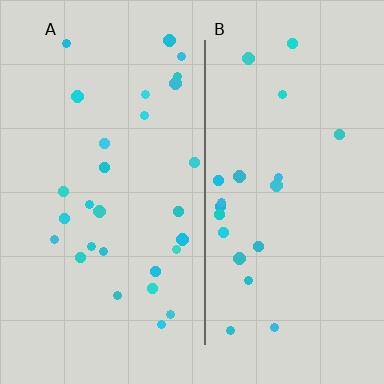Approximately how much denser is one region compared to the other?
Approximately 1.3× — region A over region B.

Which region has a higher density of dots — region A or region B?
A (the left).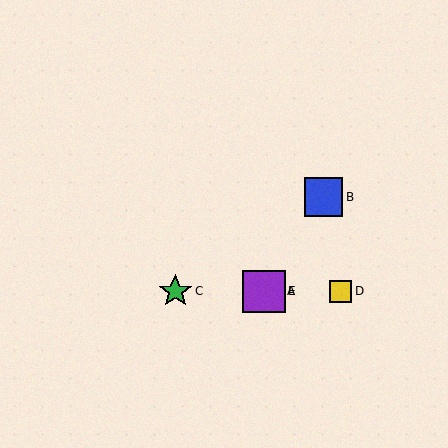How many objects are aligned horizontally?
4 objects (A, C, D, E) are aligned horizontally.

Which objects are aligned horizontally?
Objects A, C, D, E are aligned horizontally.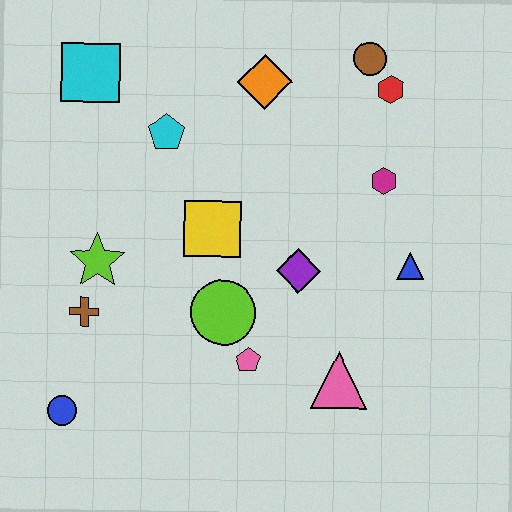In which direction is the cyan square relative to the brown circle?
The cyan square is to the left of the brown circle.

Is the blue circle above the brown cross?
No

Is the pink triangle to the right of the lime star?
Yes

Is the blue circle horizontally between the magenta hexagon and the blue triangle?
No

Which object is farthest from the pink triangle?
The cyan square is farthest from the pink triangle.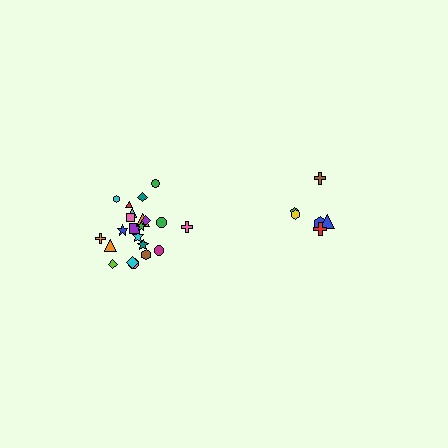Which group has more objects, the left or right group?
The left group.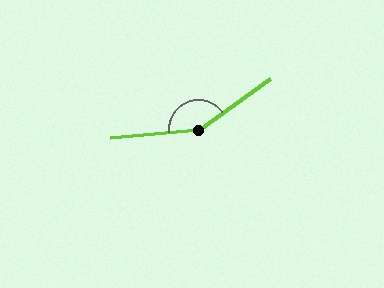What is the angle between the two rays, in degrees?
Approximately 150 degrees.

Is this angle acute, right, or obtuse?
It is obtuse.